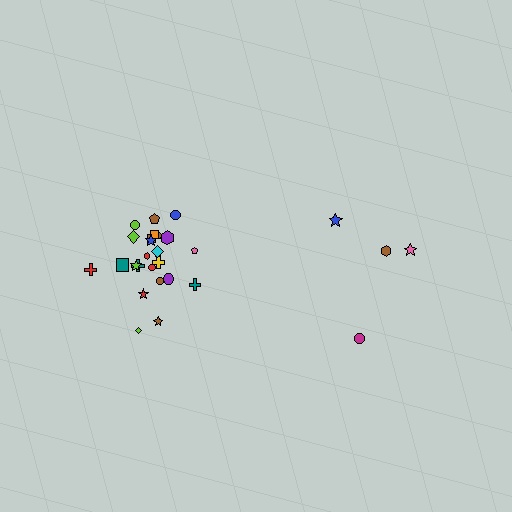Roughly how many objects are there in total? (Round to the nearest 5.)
Roughly 30 objects in total.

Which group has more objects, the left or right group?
The left group.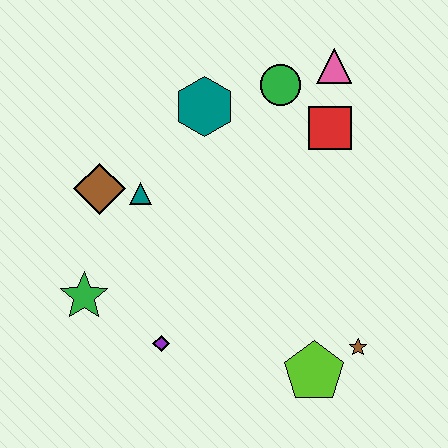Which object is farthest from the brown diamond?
The brown star is farthest from the brown diamond.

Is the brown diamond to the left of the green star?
No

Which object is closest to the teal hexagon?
The green circle is closest to the teal hexagon.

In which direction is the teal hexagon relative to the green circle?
The teal hexagon is to the left of the green circle.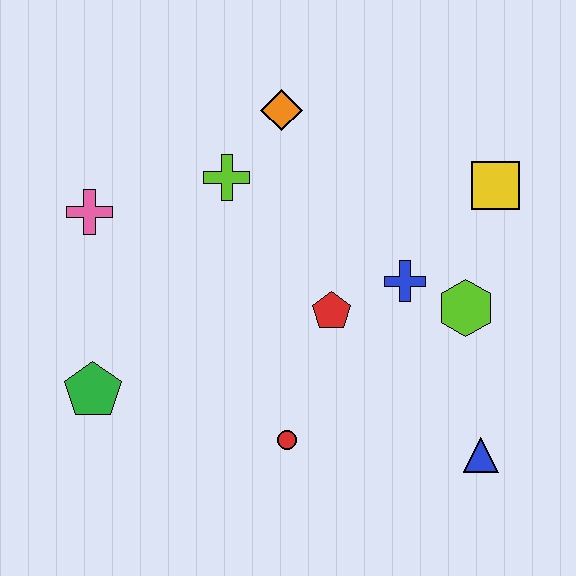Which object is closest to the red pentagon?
The blue cross is closest to the red pentagon.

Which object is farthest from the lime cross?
The blue triangle is farthest from the lime cross.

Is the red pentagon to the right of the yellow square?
No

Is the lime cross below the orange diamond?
Yes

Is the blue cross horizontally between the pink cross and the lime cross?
No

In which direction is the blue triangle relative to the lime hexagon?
The blue triangle is below the lime hexagon.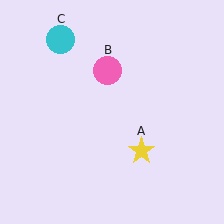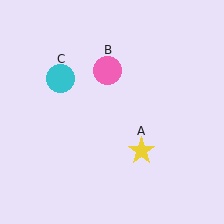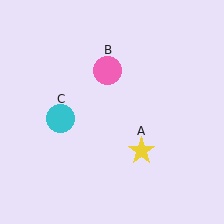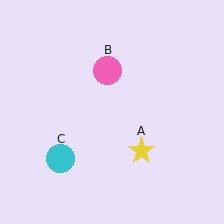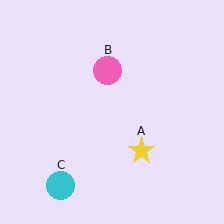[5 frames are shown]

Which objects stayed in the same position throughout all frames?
Yellow star (object A) and pink circle (object B) remained stationary.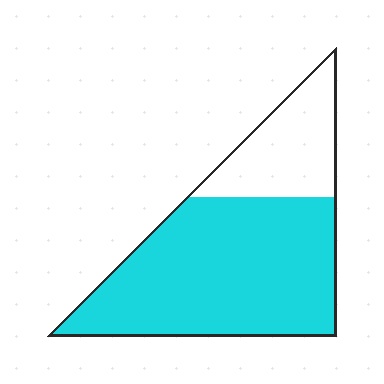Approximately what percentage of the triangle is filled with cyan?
Approximately 75%.